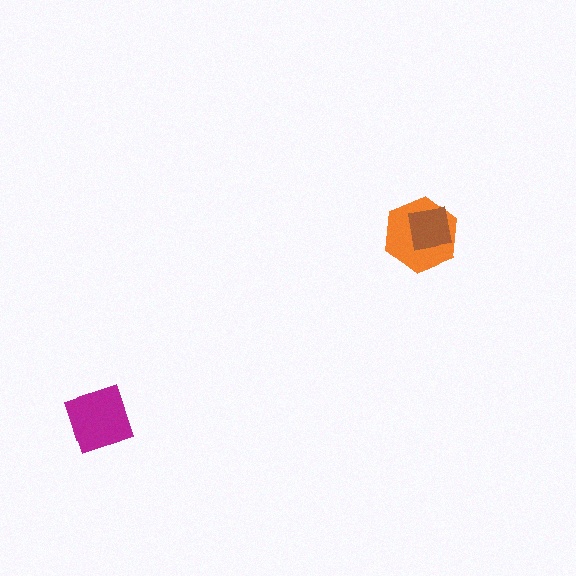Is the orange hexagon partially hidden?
Yes, it is partially covered by another shape.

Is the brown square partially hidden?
No, no other shape covers it.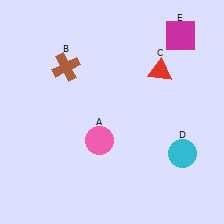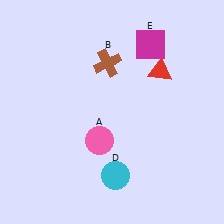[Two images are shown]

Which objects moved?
The objects that moved are: the brown cross (B), the cyan circle (D), the magenta square (E).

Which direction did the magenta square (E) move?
The magenta square (E) moved left.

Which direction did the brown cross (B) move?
The brown cross (B) moved right.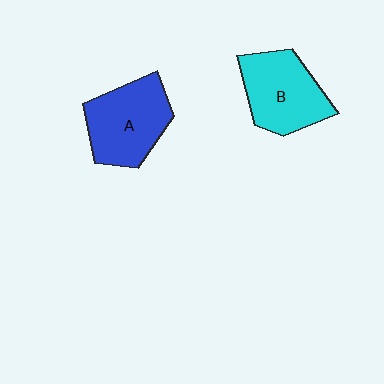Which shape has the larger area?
Shape A (blue).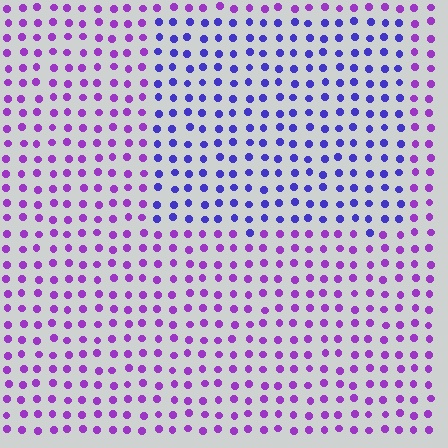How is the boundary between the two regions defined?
The boundary is defined purely by a slight shift in hue (about 37 degrees). Spacing, size, and orientation are identical on both sides.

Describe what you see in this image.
The image is filled with small purple elements in a uniform arrangement. A rectangle-shaped region is visible where the elements are tinted to a slightly different hue, forming a subtle color boundary.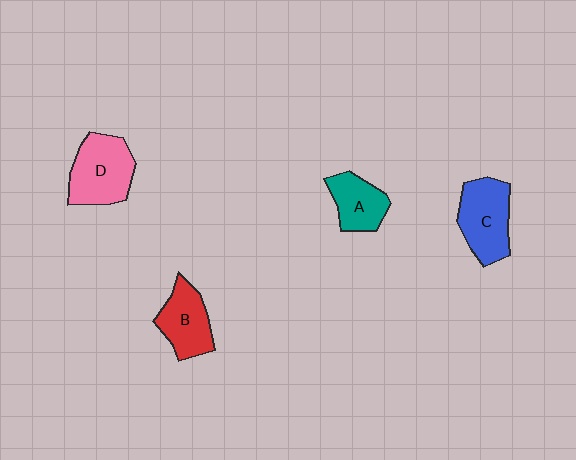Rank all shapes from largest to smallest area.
From largest to smallest: D (pink), C (blue), B (red), A (teal).